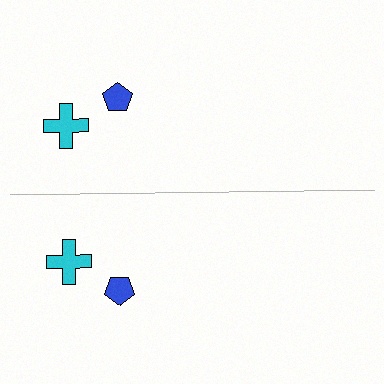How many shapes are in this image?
There are 4 shapes in this image.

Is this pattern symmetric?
Yes, this pattern has bilateral (reflection) symmetry.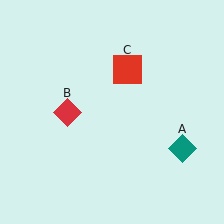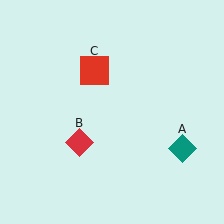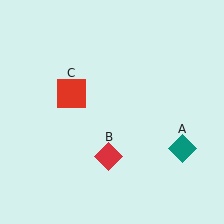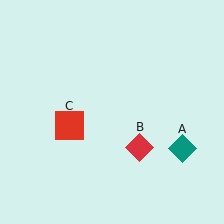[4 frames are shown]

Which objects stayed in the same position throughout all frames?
Teal diamond (object A) remained stationary.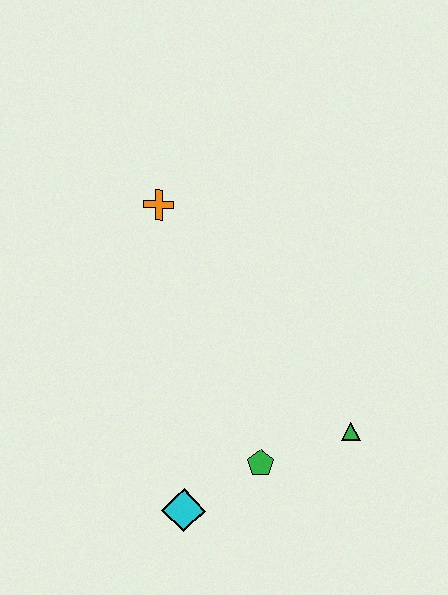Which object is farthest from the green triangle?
The orange cross is farthest from the green triangle.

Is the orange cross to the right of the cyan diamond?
No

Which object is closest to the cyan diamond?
The green pentagon is closest to the cyan diamond.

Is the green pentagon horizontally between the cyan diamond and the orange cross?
No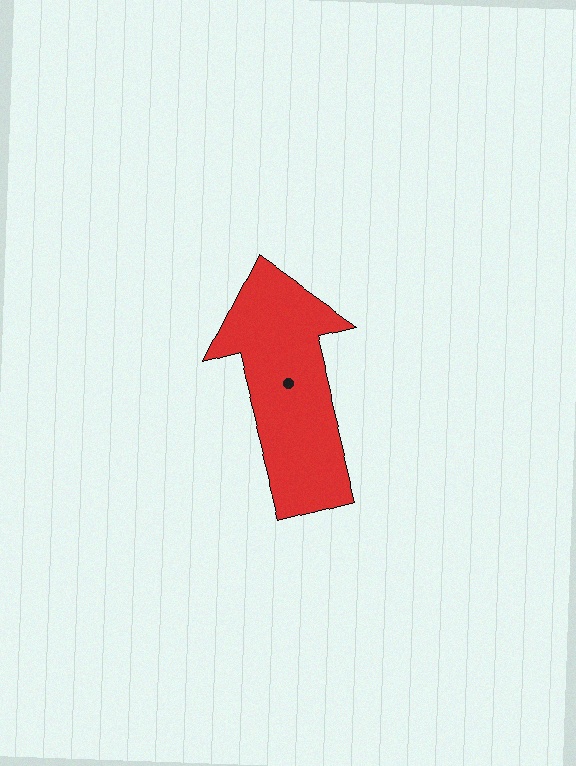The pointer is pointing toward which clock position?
Roughly 12 o'clock.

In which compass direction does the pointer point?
North.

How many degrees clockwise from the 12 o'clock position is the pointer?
Approximately 346 degrees.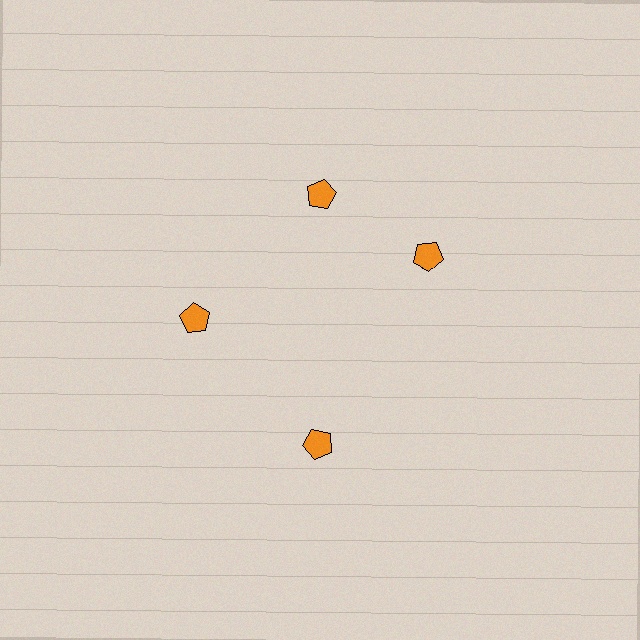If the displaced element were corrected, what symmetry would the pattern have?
It would have 4-fold rotational symmetry — the pattern would map onto itself every 90 degrees.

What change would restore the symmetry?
The symmetry would be restored by rotating it back into even spacing with its neighbors so that all 4 pentagons sit at equal angles and equal distance from the center.